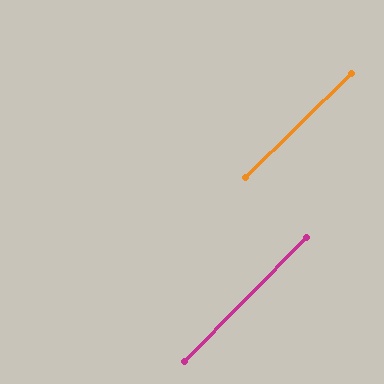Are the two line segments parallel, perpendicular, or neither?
Parallel — their directions differ by only 1.1°.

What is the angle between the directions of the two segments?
Approximately 1 degree.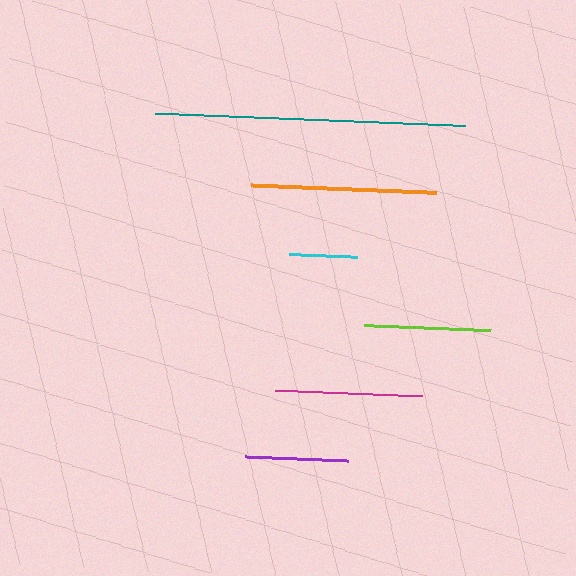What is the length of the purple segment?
The purple segment is approximately 103 pixels long.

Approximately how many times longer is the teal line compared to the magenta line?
The teal line is approximately 2.1 times the length of the magenta line.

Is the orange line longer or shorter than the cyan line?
The orange line is longer than the cyan line.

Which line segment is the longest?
The teal line is the longest at approximately 310 pixels.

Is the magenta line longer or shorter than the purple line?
The magenta line is longer than the purple line.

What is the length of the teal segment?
The teal segment is approximately 310 pixels long.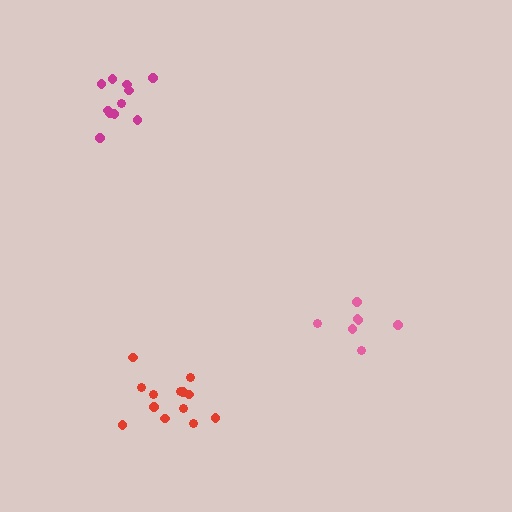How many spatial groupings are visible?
There are 3 spatial groupings.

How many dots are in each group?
Group 1: 7 dots, Group 2: 13 dots, Group 3: 11 dots (31 total).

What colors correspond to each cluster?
The clusters are colored: pink, red, magenta.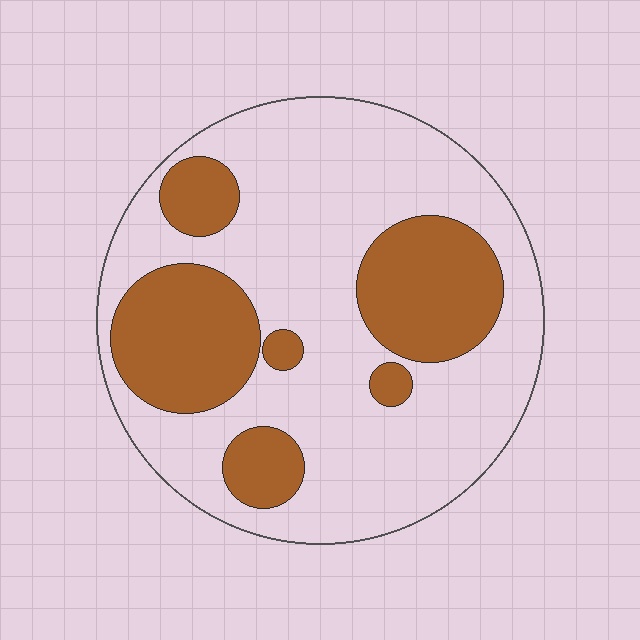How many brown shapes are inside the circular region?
6.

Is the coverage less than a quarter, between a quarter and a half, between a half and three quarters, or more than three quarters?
Between a quarter and a half.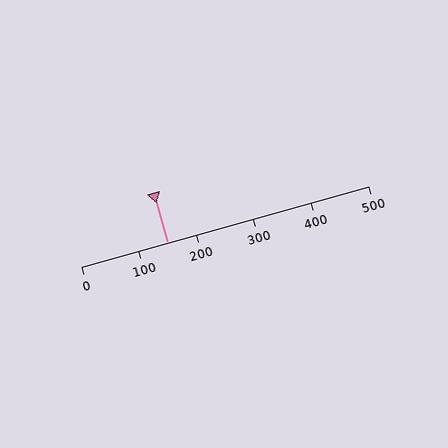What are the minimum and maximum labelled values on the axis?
The axis runs from 0 to 500.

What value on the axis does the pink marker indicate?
The marker indicates approximately 150.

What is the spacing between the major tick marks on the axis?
The major ticks are spaced 100 apart.